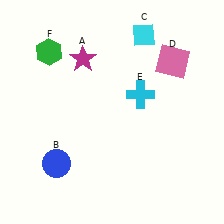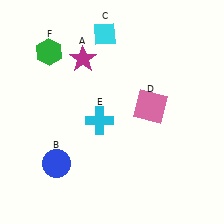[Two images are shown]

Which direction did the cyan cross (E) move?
The cyan cross (E) moved left.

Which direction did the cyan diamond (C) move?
The cyan diamond (C) moved left.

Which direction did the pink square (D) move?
The pink square (D) moved down.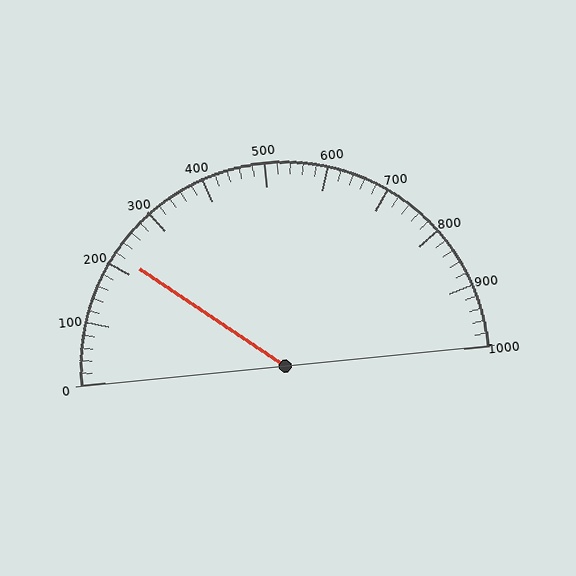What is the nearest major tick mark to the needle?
The nearest major tick mark is 200.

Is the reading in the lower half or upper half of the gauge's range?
The reading is in the lower half of the range (0 to 1000).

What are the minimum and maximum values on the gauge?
The gauge ranges from 0 to 1000.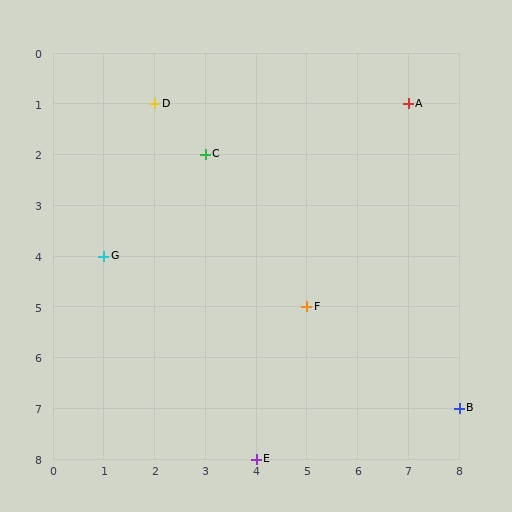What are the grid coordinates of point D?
Point D is at grid coordinates (2, 1).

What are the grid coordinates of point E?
Point E is at grid coordinates (4, 8).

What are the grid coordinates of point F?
Point F is at grid coordinates (5, 5).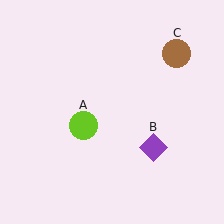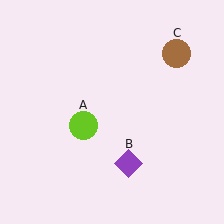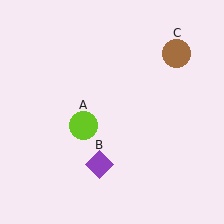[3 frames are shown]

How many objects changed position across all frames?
1 object changed position: purple diamond (object B).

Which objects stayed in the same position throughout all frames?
Lime circle (object A) and brown circle (object C) remained stationary.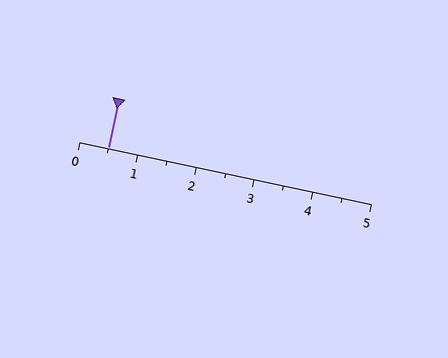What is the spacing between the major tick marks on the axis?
The major ticks are spaced 1 apart.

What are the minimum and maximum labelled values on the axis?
The axis runs from 0 to 5.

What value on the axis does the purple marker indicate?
The marker indicates approximately 0.5.